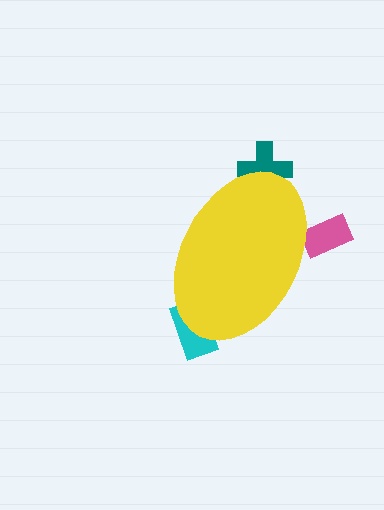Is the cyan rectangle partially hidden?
Yes, the cyan rectangle is partially hidden behind the yellow ellipse.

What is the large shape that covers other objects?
A yellow ellipse.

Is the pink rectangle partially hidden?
Yes, the pink rectangle is partially hidden behind the yellow ellipse.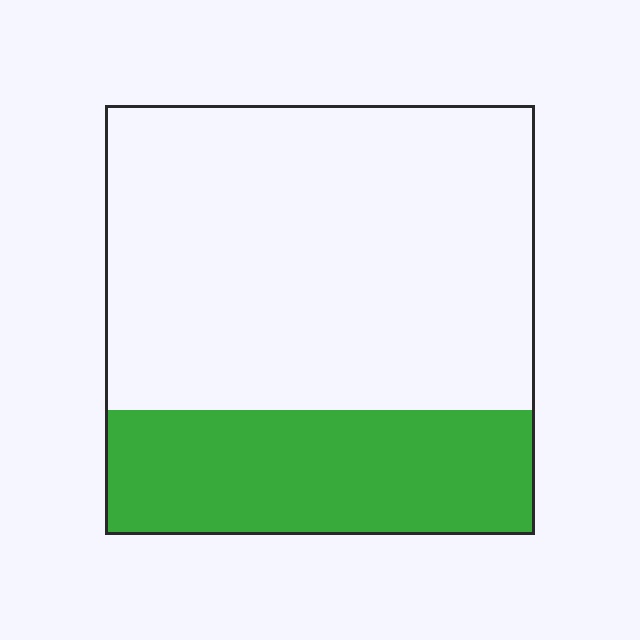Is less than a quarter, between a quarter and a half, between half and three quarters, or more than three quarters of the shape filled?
Between a quarter and a half.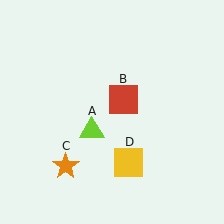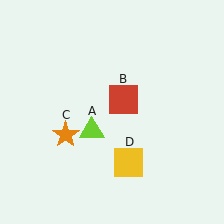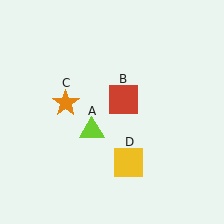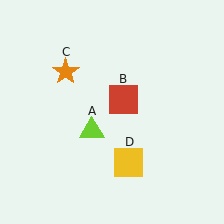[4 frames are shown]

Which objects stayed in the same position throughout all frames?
Lime triangle (object A) and red square (object B) and yellow square (object D) remained stationary.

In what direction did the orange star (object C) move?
The orange star (object C) moved up.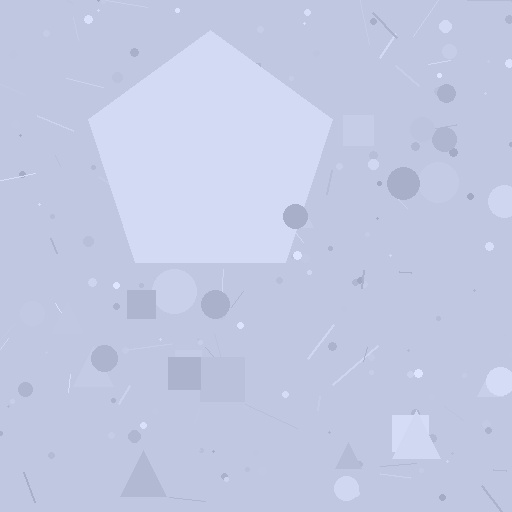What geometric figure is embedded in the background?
A pentagon is embedded in the background.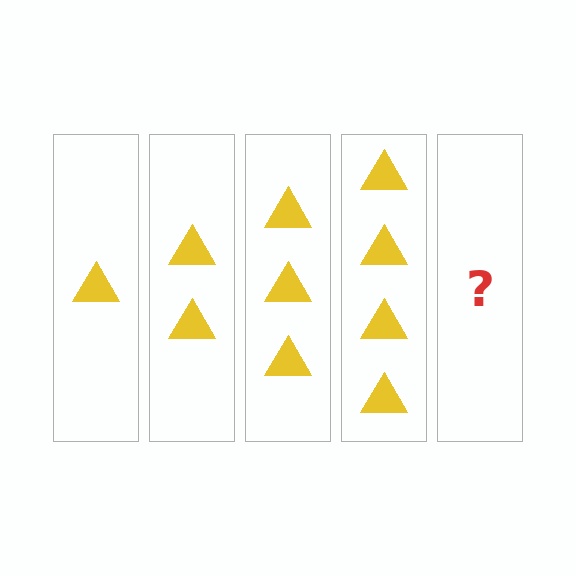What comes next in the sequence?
The next element should be 5 triangles.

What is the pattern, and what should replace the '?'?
The pattern is that each step adds one more triangle. The '?' should be 5 triangles.